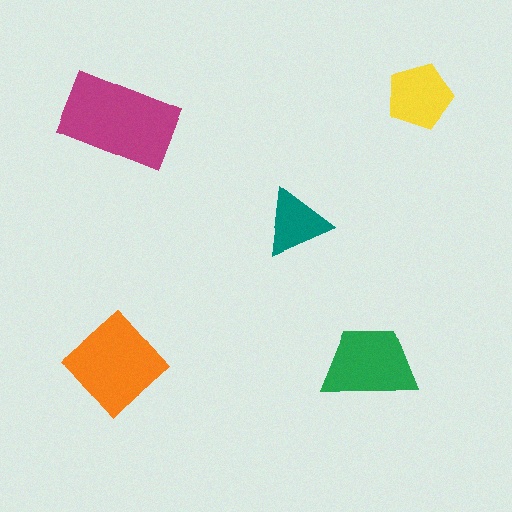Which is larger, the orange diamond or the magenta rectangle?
The magenta rectangle.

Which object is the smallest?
The teal triangle.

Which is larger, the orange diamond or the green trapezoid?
The orange diamond.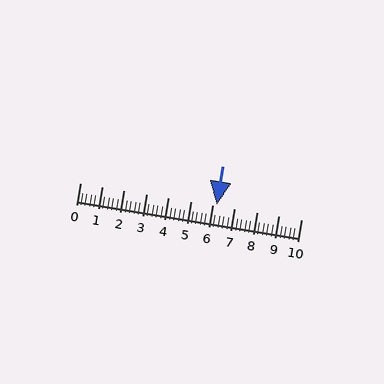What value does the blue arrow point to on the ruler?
The blue arrow points to approximately 6.2.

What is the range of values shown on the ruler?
The ruler shows values from 0 to 10.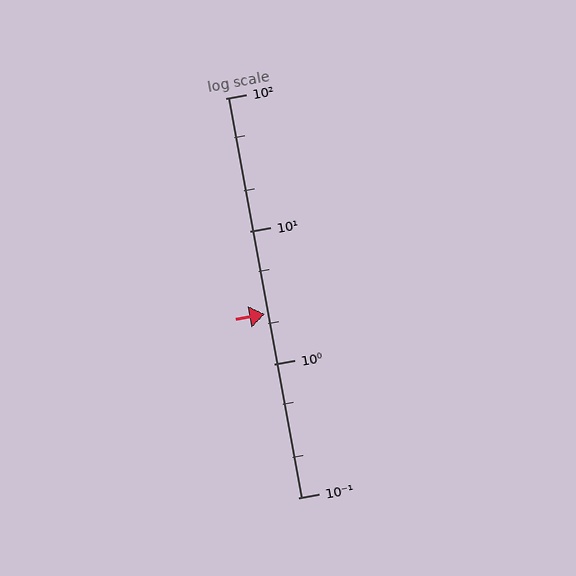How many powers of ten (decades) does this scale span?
The scale spans 3 decades, from 0.1 to 100.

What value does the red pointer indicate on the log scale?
The pointer indicates approximately 2.4.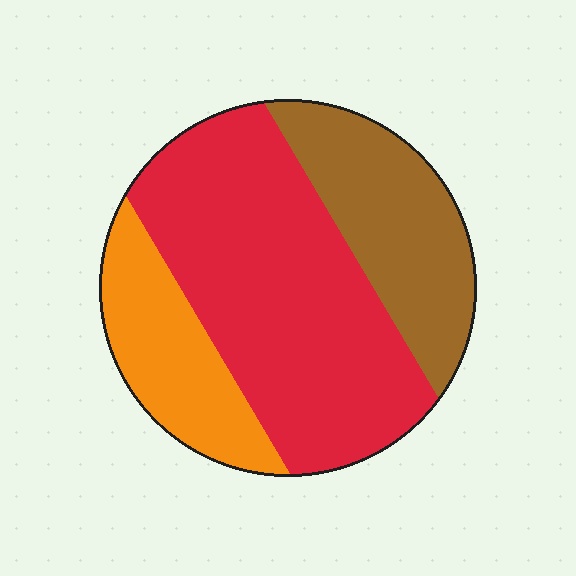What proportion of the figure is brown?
Brown covers roughly 25% of the figure.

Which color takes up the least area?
Orange, at roughly 20%.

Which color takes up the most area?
Red, at roughly 55%.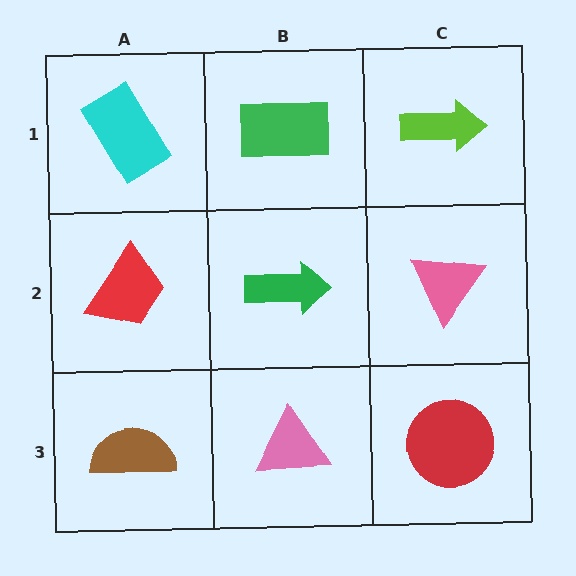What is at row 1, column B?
A green rectangle.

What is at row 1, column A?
A cyan rectangle.